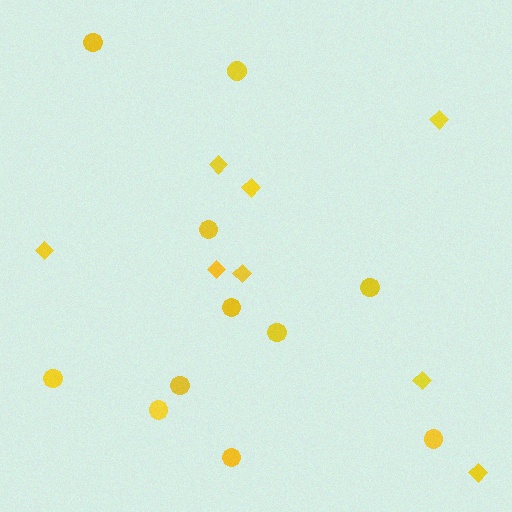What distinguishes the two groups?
There are 2 groups: one group of circles (11) and one group of diamonds (8).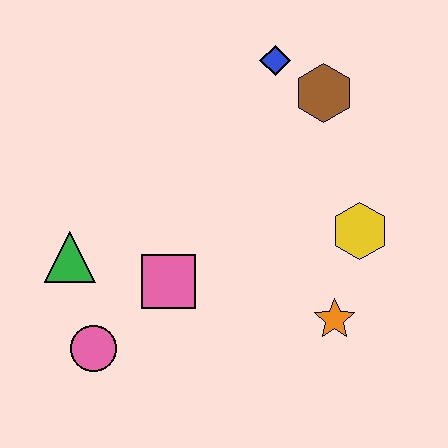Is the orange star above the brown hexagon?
No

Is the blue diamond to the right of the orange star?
No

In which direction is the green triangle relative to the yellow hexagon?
The green triangle is to the left of the yellow hexagon.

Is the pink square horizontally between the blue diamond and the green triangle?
Yes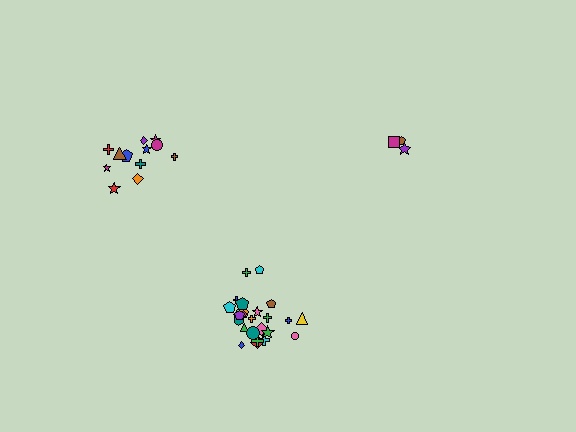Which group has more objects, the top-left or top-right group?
The top-left group.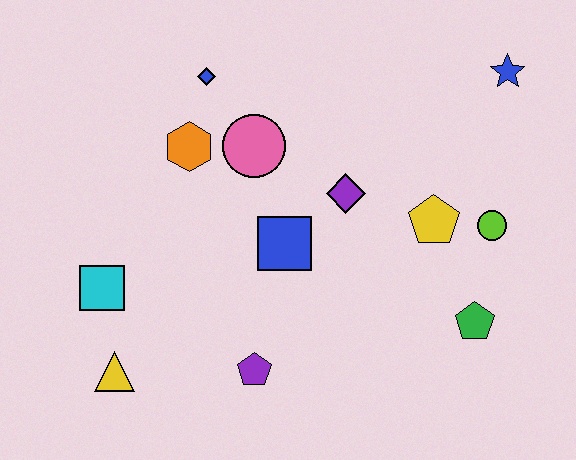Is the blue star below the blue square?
No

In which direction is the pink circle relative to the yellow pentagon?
The pink circle is to the left of the yellow pentagon.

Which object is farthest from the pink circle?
The green pentagon is farthest from the pink circle.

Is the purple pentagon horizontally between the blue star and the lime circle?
No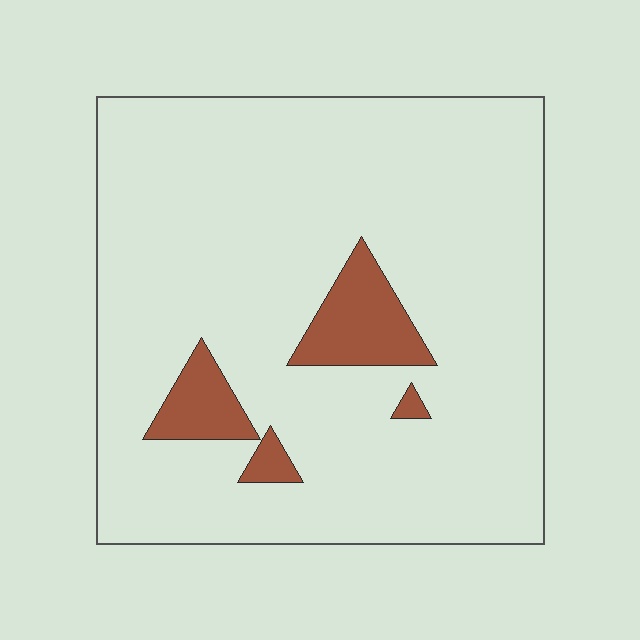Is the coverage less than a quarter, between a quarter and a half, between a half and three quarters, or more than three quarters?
Less than a quarter.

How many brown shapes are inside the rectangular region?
4.